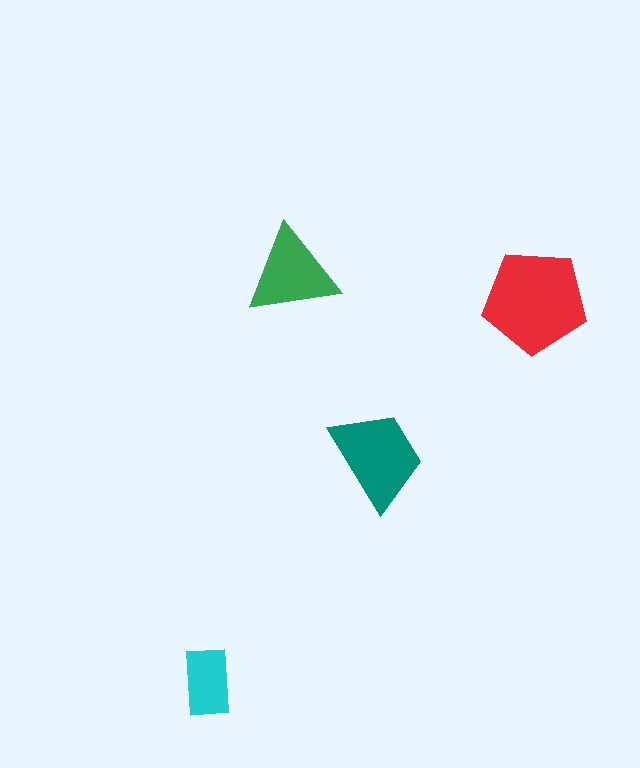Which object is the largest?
The red pentagon.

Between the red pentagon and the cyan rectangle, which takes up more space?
The red pentagon.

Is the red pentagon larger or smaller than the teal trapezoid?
Larger.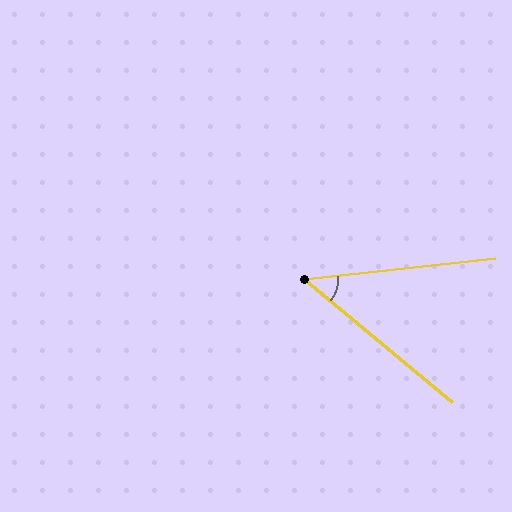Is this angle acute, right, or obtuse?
It is acute.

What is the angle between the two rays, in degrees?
Approximately 46 degrees.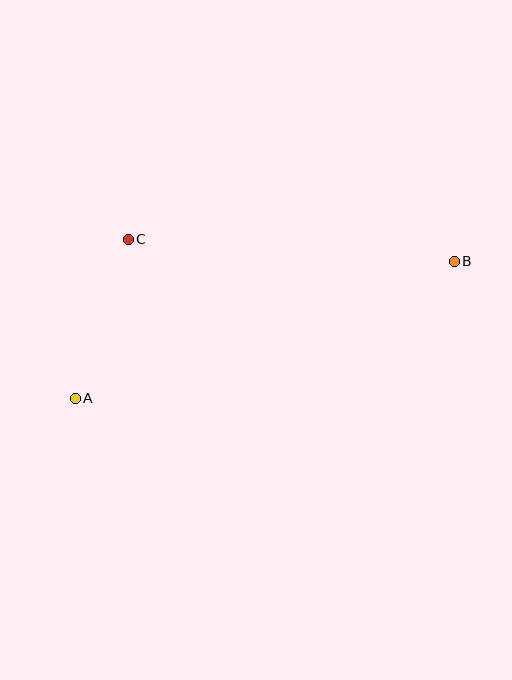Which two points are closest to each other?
Points A and C are closest to each other.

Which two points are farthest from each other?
Points A and B are farthest from each other.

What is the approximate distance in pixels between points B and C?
The distance between B and C is approximately 327 pixels.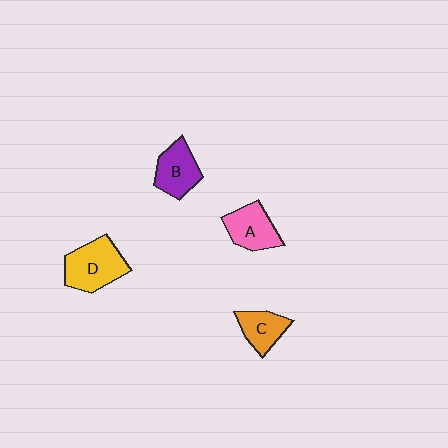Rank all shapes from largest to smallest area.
From largest to smallest: D (yellow), A (pink), B (purple), C (orange).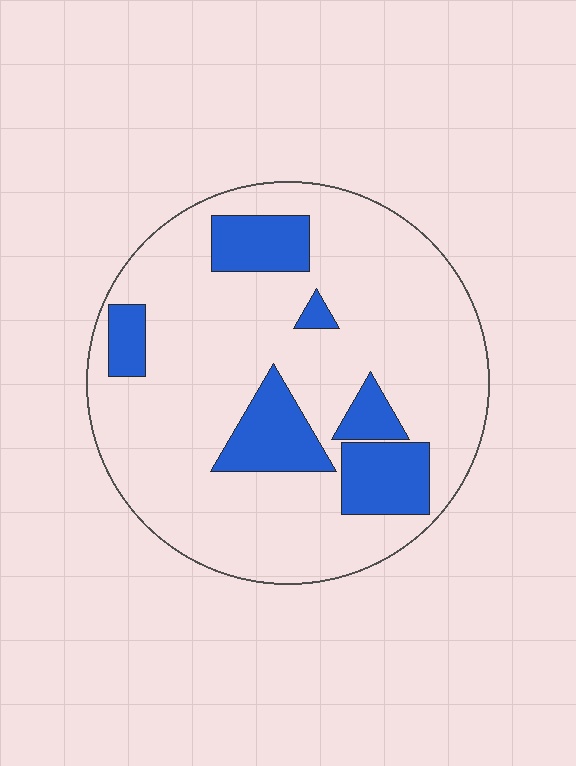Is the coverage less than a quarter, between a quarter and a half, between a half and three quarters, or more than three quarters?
Less than a quarter.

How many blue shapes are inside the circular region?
6.